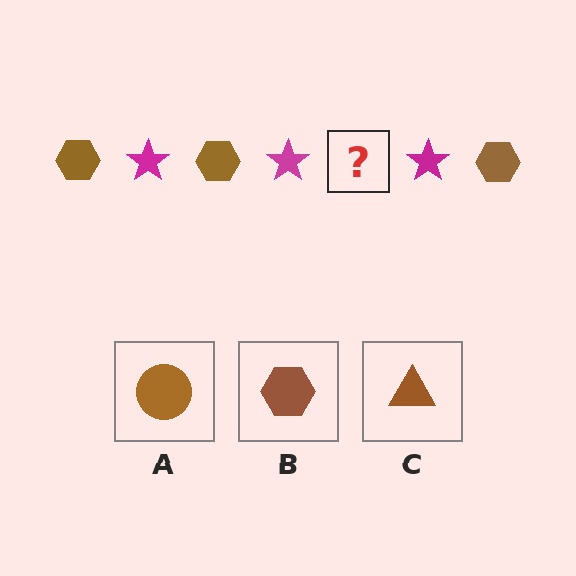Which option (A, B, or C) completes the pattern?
B.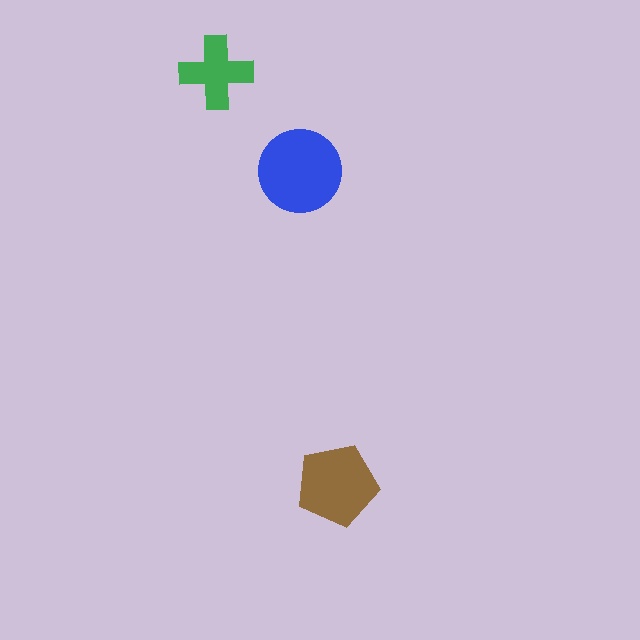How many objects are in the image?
There are 3 objects in the image.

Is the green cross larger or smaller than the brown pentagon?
Smaller.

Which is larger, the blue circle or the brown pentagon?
The blue circle.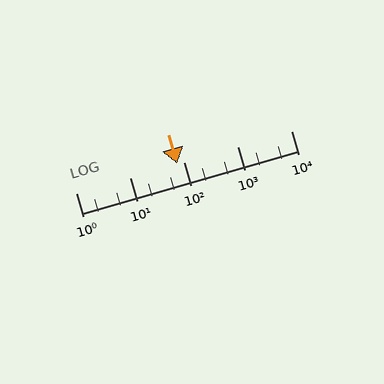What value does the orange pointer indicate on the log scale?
The pointer indicates approximately 76.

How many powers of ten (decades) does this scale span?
The scale spans 4 decades, from 1 to 10000.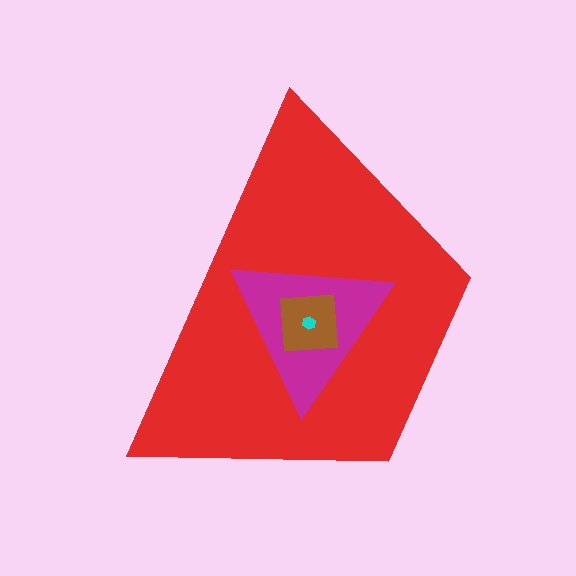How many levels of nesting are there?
4.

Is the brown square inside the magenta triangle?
Yes.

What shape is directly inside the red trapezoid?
The magenta triangle.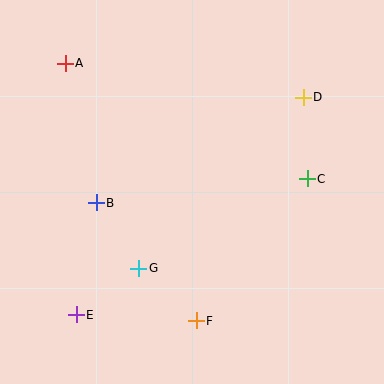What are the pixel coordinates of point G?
Point G is at (139, 268).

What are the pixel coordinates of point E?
Point E is at (76, 315).